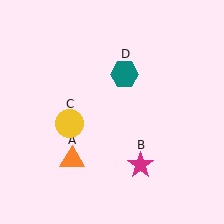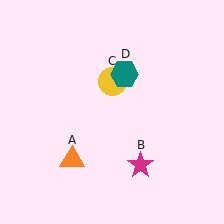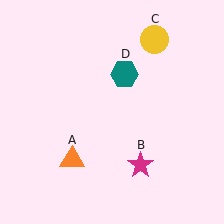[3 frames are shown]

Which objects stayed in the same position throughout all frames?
Orange triangle (object A) and magenta star (object B) and teal hexagon (object D) remained stationary.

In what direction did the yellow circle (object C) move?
The yellow circle (object C) moved up and to the right.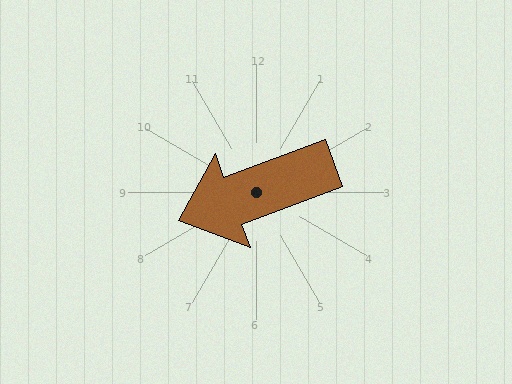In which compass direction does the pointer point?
West.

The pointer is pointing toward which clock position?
Roughly 8 o'clock.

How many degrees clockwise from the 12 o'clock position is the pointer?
Approximately 250 degrees.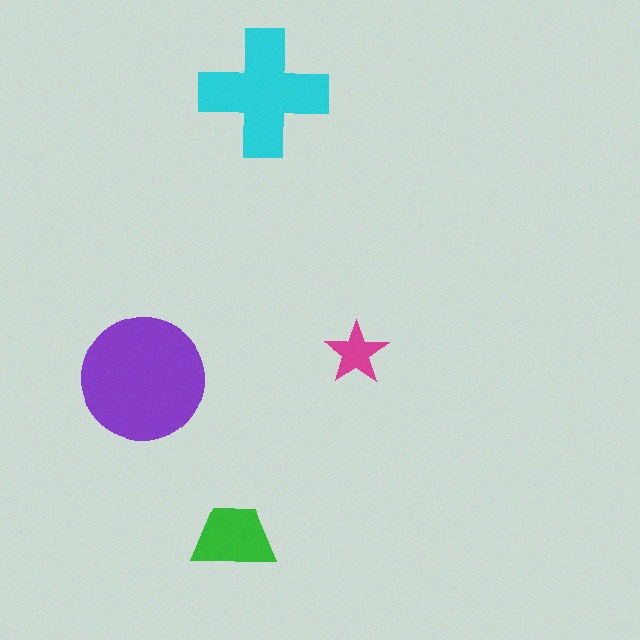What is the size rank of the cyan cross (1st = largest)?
2nd.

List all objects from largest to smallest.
The purple circle, the cyan cross, the green trapezoid, the magenta star.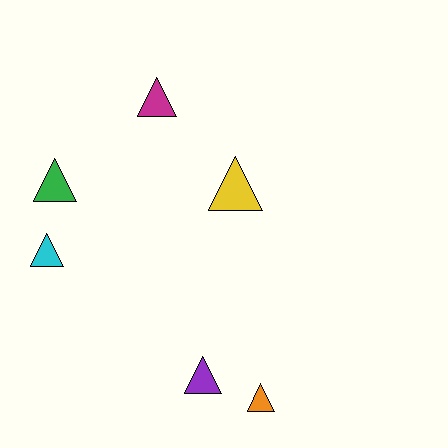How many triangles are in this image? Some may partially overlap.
There are 6 triangles.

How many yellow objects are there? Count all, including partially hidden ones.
There is 1 yellow object.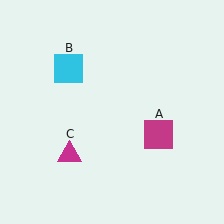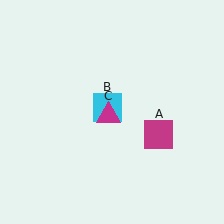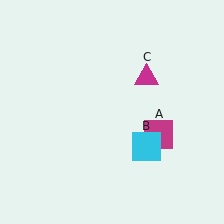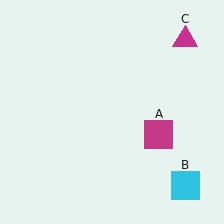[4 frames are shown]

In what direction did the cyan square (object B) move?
The cyan square (object B) moved down and to the right.